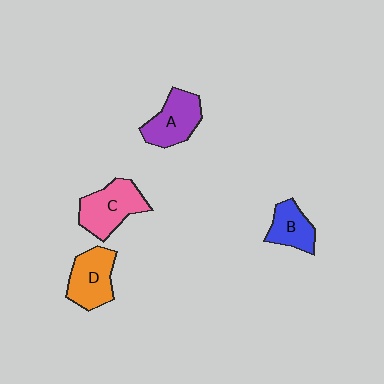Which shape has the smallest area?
Shape B (blue).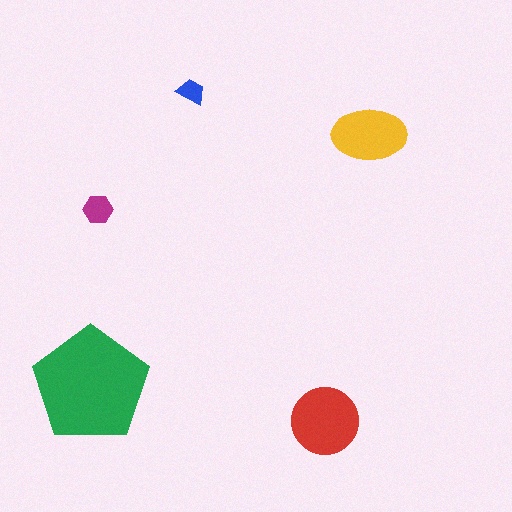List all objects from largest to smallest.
The green pentagon, the red circle, the yellow ellipse, the magenta hexagon, the blue trapezoid.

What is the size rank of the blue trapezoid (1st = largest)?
5th.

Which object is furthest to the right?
The yellow ellipse is rightmost.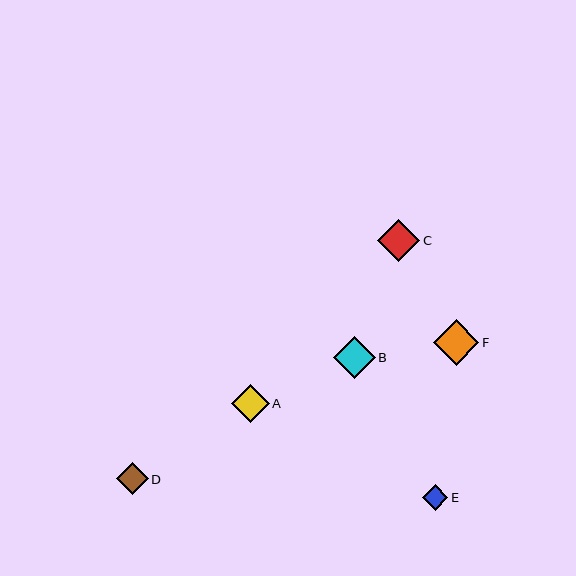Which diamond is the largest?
Diamond F is the largest with a size of approximately 45 pixels.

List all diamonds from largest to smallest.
From largest to smallest: F, B, C, A, D, E.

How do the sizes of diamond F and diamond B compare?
Diamond F and diamond B are approximately the same size.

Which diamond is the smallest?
Diamond E is the smallest with a size of approximately 26 pixels.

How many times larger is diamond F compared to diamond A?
Diamond F is approximately 1.2 times the size of diamond A.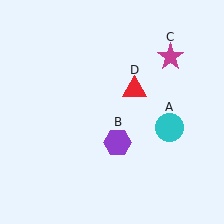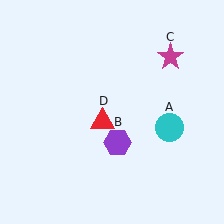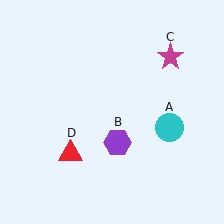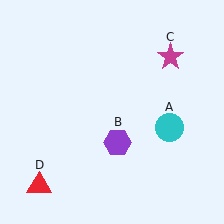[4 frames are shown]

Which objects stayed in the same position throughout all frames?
Cyan circle (object A) and purple hexagon (object B) and magenta star (object C) remained stationary.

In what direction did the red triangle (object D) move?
The red triangle (object D) moved down and to the left.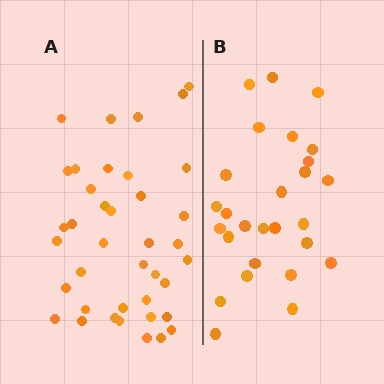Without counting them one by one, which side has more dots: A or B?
Region A (the left region) has more dots.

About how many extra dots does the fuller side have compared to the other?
Region A has roughly 12 or so more dots than region B.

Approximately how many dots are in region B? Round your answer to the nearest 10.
About 30 dots. (The exact count is 27, which rounds to 30.)